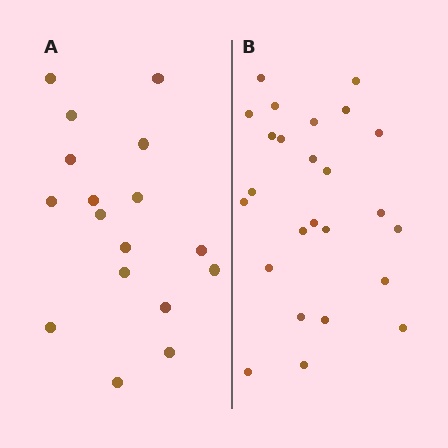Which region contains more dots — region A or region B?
Region B (the right region) has more dots.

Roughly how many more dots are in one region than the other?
Region B has roughly 8 or so more dots than region A.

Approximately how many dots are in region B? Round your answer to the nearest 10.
About 20 dots. (The exact count is 25, which rounds to 20.)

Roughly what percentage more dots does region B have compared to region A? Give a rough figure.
About 45% more.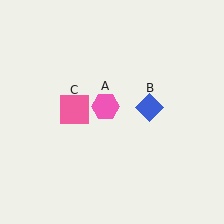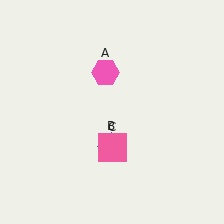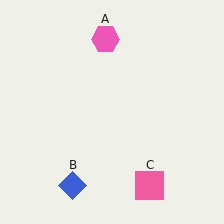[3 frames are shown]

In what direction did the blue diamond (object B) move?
The blue diamond (object B) moved down and to the left.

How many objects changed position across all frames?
3 objects changed position: pink hexagon (object A), blue diamond (object B), pink square (object C).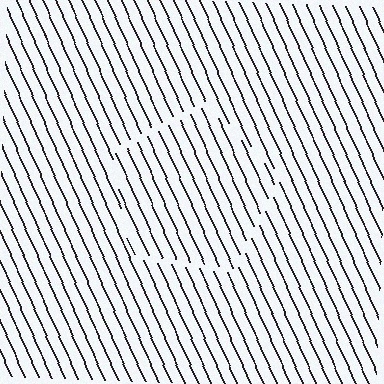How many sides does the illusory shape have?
5 sides — the line-ends trace a pentagon.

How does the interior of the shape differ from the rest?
The interior of the shape contains the same grating, shifted by half a period — the contour is defined by the phase discontinuity where line-ends from the inner and outer gratings abut.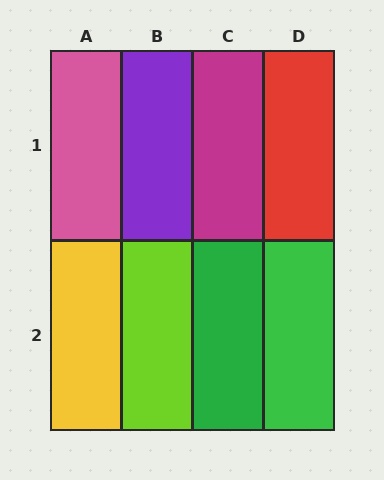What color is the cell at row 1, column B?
Purple.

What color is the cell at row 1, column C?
Magenta.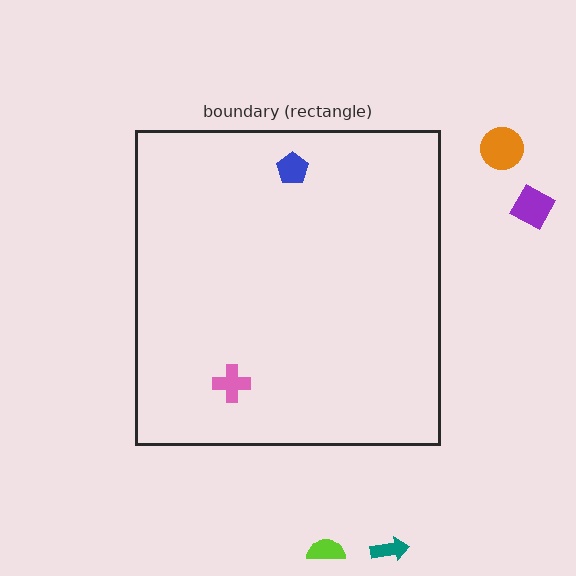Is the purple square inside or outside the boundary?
Outside.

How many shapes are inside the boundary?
2 inside, 4 outside.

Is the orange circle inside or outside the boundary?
Outside.